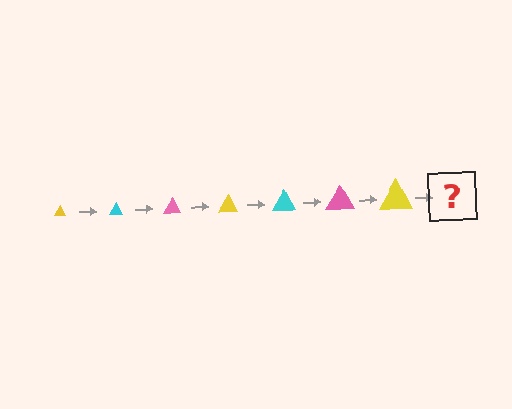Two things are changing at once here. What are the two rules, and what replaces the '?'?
The two rules are that the triangle grows larger each step and the color cycles through yellow, cyan, and pink. The '?' should be a cyan triangle, larger than the previous one.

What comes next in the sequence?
The next element should be a cyan triangle, larger than the previous one.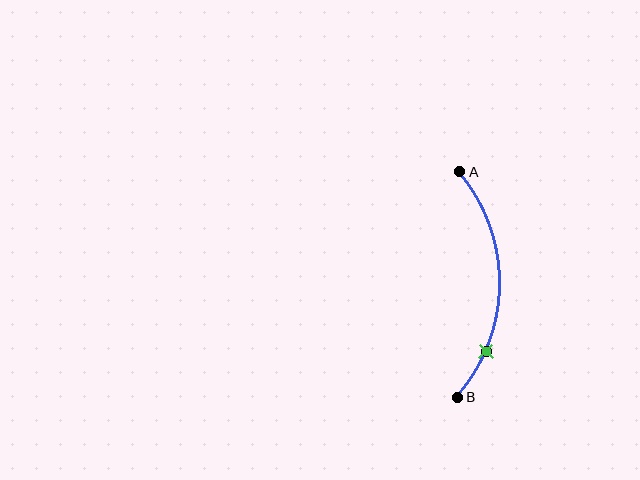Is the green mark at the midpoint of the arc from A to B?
No. The green mark lies on the arc but is closer to endpoint B. The arc midpoint would be at the point on the curve equidistant along the arc from both A and B.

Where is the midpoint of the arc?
The arc midpoint is the point on the curve farthest from the straight line joining A and B. It sits to the right of that line.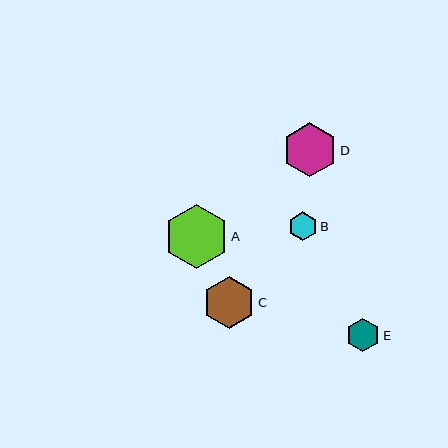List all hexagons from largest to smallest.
From largest to smallest: A, D, C, E, B.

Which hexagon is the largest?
Hexagon A is the largest with a size of approximately 64 pixels.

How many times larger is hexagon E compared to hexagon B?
Hexagon E is approximately 1.1 times the size of hexagon B.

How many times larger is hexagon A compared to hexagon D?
Hexagon A is approximately 1.2 times the size of hexagon D.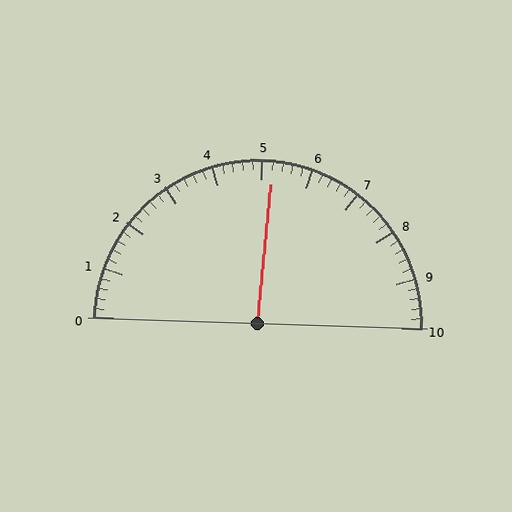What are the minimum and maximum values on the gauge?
The gauge ranges from 0 to 10.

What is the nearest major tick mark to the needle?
The nearest major tick mark is 5.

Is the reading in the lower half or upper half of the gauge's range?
The reading is in the upper half of the range (0 to 10).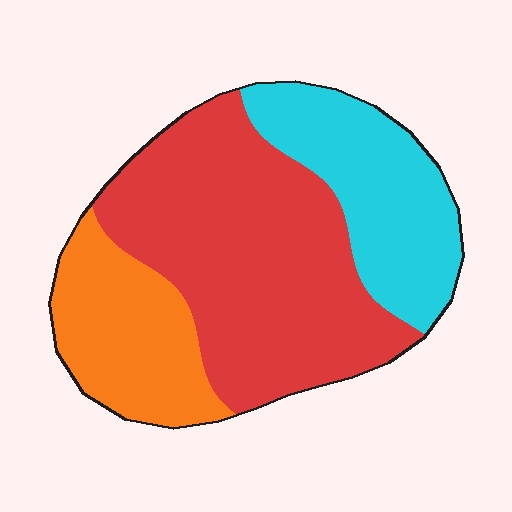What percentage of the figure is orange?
Orange takes up about one fifth (1/5) of the figure.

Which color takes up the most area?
Red, at roughly 50%.